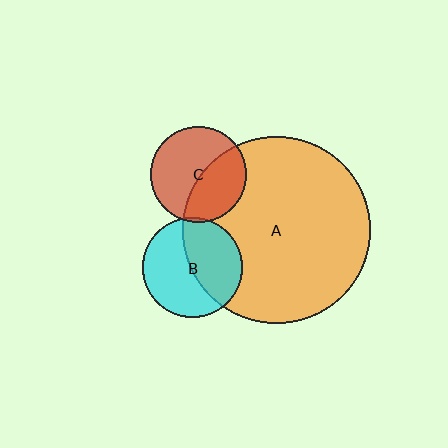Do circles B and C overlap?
Yes.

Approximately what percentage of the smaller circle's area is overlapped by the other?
Approximately 5%.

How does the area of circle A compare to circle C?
Approximately 3.8 times.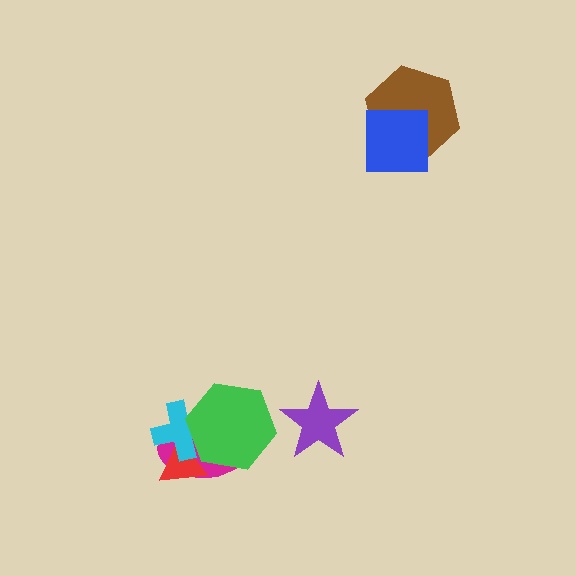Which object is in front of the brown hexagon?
The blue square is in front of the brown hexagon.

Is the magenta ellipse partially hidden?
Yes, it is partially covered by another shape.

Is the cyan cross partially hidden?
Yes, it is partially covered by another shape.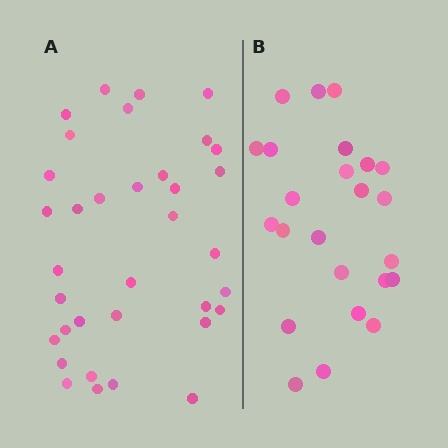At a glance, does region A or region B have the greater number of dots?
Region A (the left region) has more dots.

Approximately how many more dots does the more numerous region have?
Region A has roughly 12 or so more dots than region B.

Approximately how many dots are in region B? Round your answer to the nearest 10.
About 20 dots. (The exact count is 24, which rounds to 20.)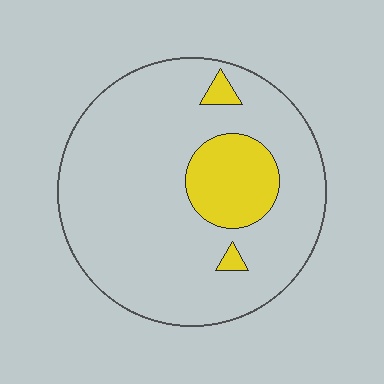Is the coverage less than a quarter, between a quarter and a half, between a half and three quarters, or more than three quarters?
Less than a quarter.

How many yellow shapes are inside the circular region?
3.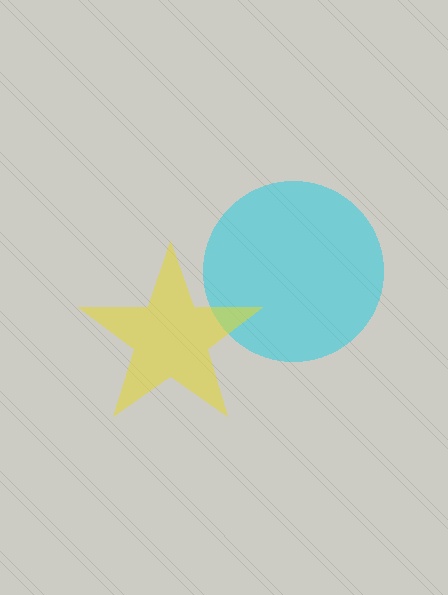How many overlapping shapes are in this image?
There are 2 overlapping shapes in the image.